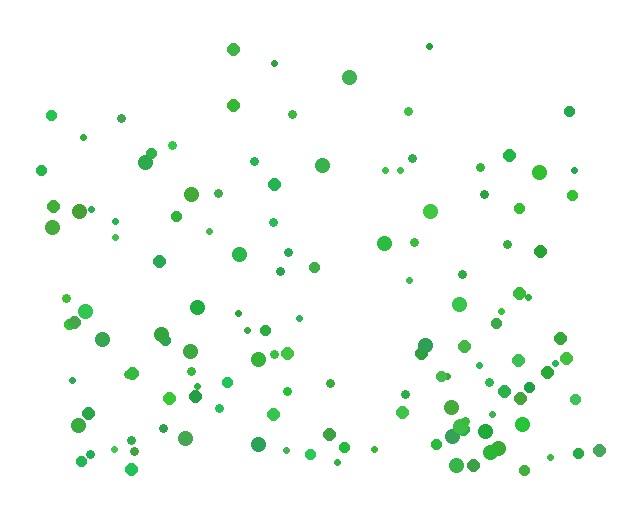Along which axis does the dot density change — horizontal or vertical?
Vertical.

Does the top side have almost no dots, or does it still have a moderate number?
Still a moderate number, just noticeably fewer than the bottom.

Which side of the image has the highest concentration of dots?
The bottom.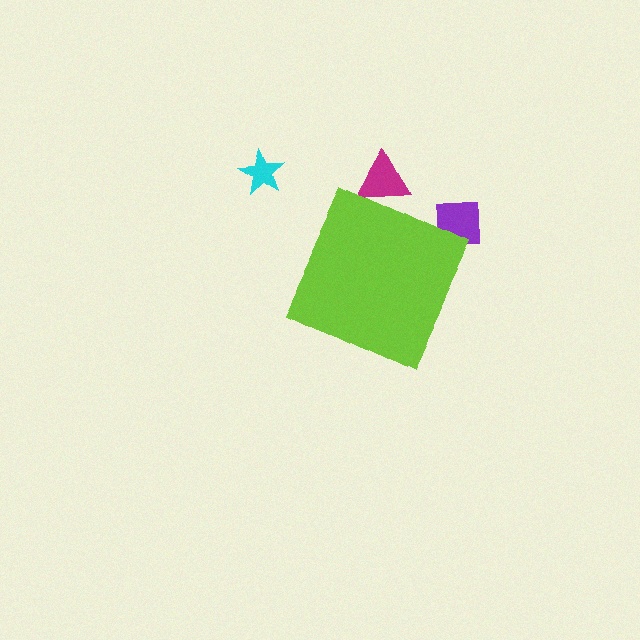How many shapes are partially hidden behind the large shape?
2 shapes are partially hidden.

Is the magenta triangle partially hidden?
Yes, the magenta triangle is partially hidden behind the lime diamond.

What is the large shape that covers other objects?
A lime diamond.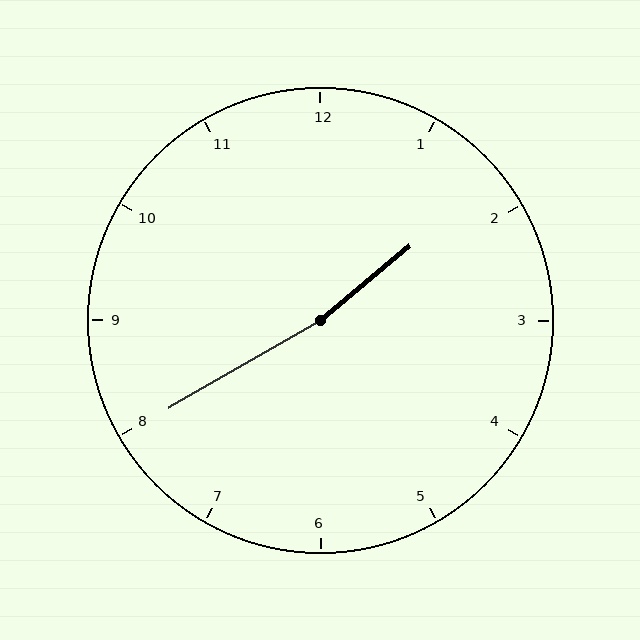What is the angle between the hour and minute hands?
Approximately 170 degrees.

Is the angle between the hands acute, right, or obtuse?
It is obtuse.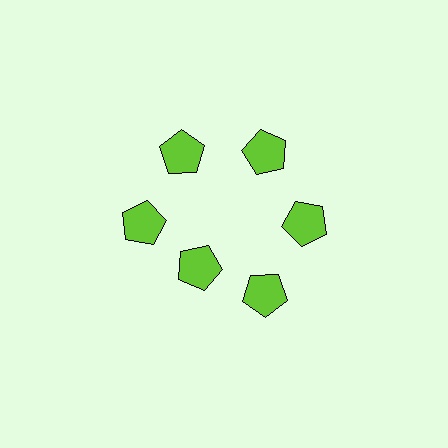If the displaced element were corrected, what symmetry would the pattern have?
It would have 6-fold rotational symmetry — the pattern would map onto itself every 60 degrees.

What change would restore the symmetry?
The symmetry would be restored by moving it outward, back onto the ring so that all 6 pentagons sit at equal angles and equal distance from the center.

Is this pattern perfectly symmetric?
No. The 6 lime pentagons are arranged in a ring, but one element near the 7 o'clock position is pulled inward toward the center, breaking the 6-fold rotational symmetry.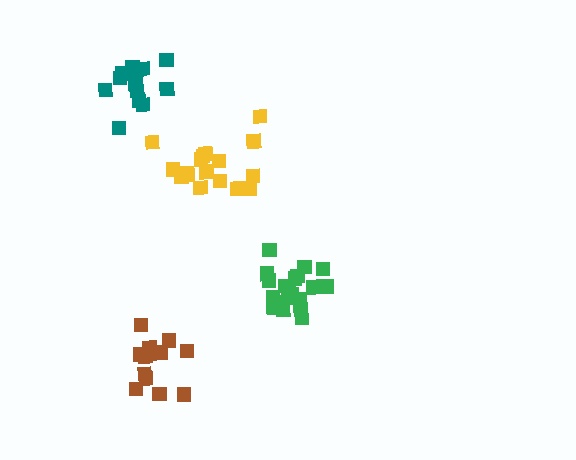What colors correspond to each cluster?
The clusters are colored: brown, green, yellow, teal.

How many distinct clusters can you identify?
There are 4 distinct clusters.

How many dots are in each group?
Group 1: 14 dots, Group 2: 20 dots, Group 3: 19 dots, Group 4: 14 dots (67 total).